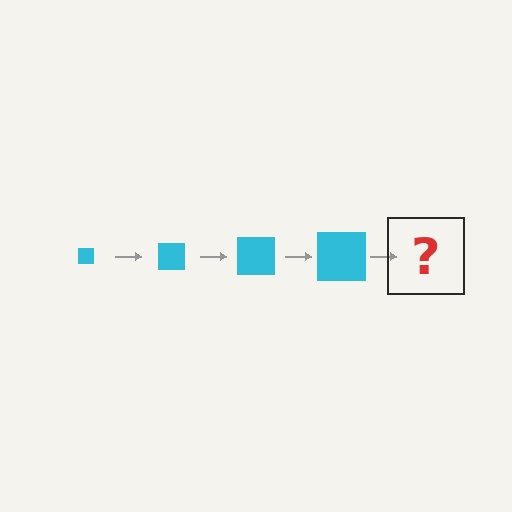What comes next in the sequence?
The next element should be a cyan square, larger than the previous one.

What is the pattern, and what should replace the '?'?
The pattern is that the square gets progressively larger each step. The '?' should be a cyan square, larger than the previous one.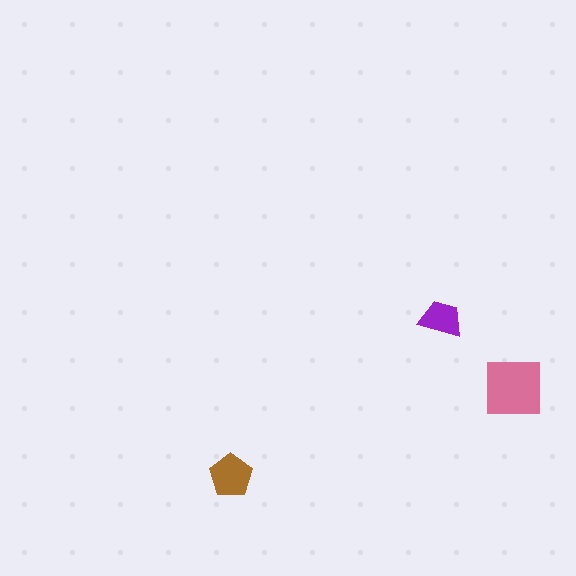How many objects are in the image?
There are 3 objects in the image.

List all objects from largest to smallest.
The pink square, the brown pentagon, the purple trapezoid.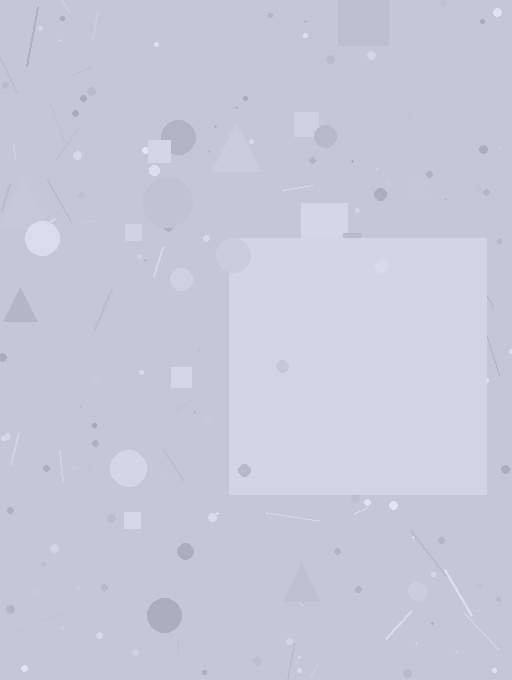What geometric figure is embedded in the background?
A square is embedded in the background.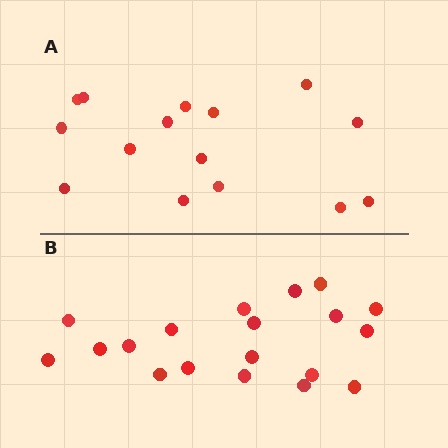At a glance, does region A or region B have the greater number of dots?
Region B (the bottom region) has more dots.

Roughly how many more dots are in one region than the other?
Region B has about 4 more dots than region A.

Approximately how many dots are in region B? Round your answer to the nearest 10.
About 20 dots. (The exact count is 19, which rounds to 20.)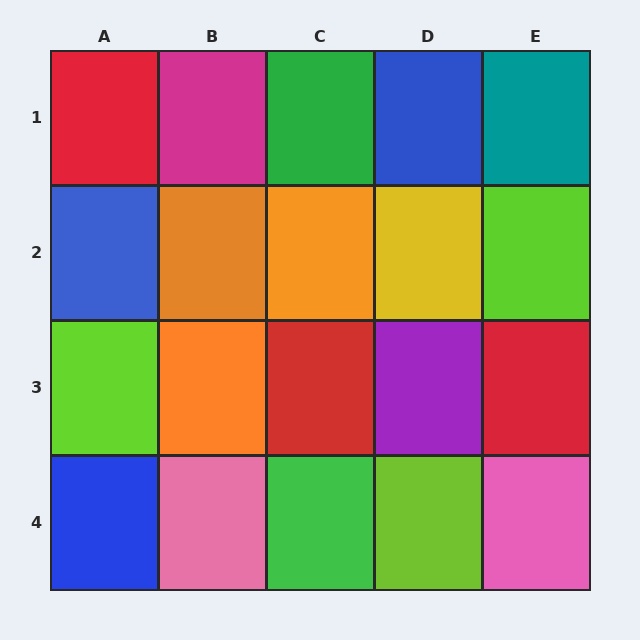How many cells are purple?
1 cell is purple.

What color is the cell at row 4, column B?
Pink.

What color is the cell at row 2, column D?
Yellow.